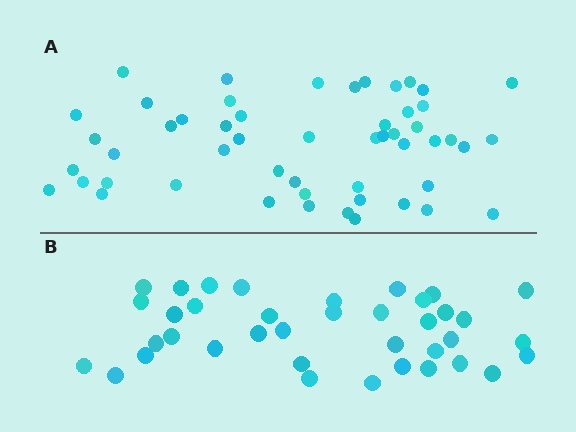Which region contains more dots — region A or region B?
Region A (the top region) has more dots.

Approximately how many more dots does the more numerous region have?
Region A has approximately 15 more dots than region B.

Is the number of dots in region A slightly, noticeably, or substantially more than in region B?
Region A has noticeably more, but not dramatically so. The ratio is roughly 1.4 to 1.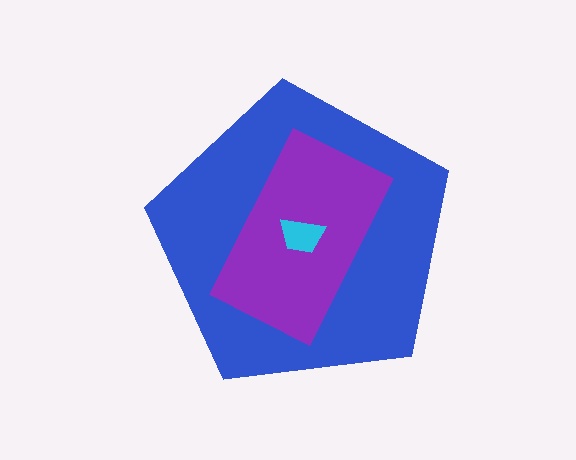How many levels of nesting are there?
3.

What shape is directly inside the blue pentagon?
The purple rectangle.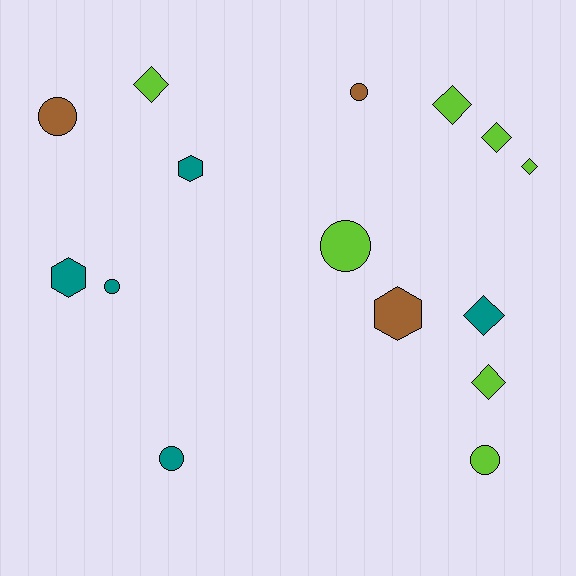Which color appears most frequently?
Lime, with 7 objects.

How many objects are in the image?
There are 15 objects.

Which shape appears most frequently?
Circle, with 6 objects.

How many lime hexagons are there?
There are no lime hexagons.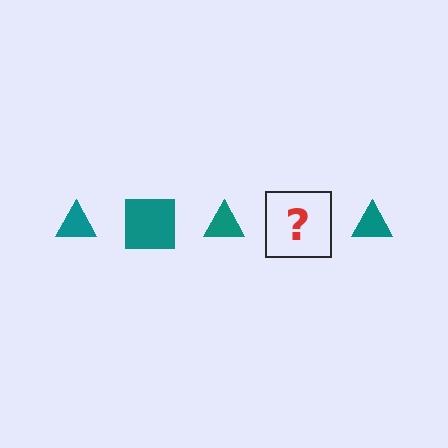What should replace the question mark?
The question mark should be replaced with a teal square.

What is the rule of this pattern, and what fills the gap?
The rule is that the pattern cycles through triangle, square shapes in teal. The gap should be filled with a teal square.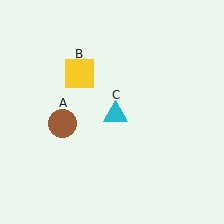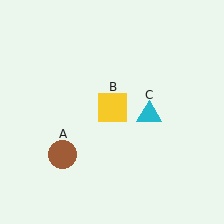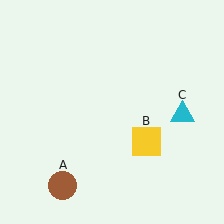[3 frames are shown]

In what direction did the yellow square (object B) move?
The yellow square (object B) moved down and to the right.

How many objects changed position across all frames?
3 objects changed position: brown circle (object A), yellow square (object B), cyan triangle (object C).